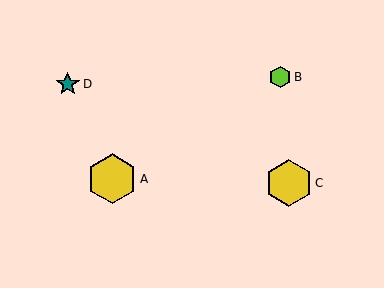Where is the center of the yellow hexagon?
The center of the yellow hexagon is at (112, 179).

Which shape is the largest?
The yellow hexagon (labeled A) is the largest.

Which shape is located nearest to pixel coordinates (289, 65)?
The lime hexagon (labeled B) at (280, 77) is nearest to that location.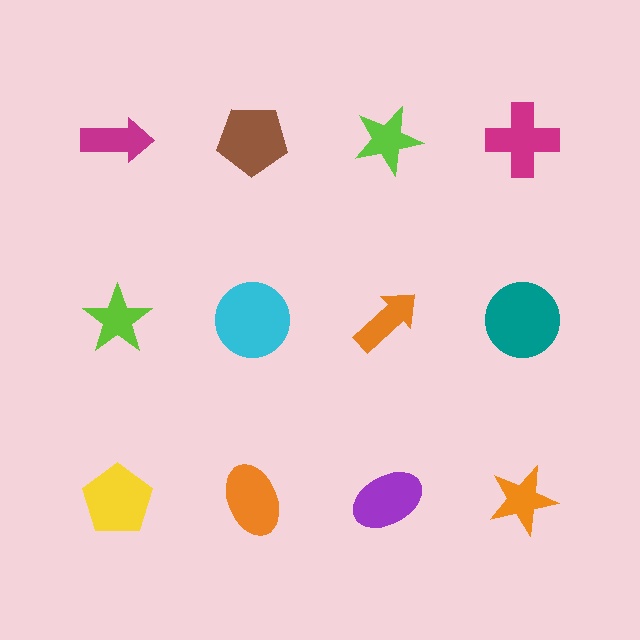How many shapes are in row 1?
4 shapes.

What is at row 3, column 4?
An orange star.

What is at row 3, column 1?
A yellow pentagon.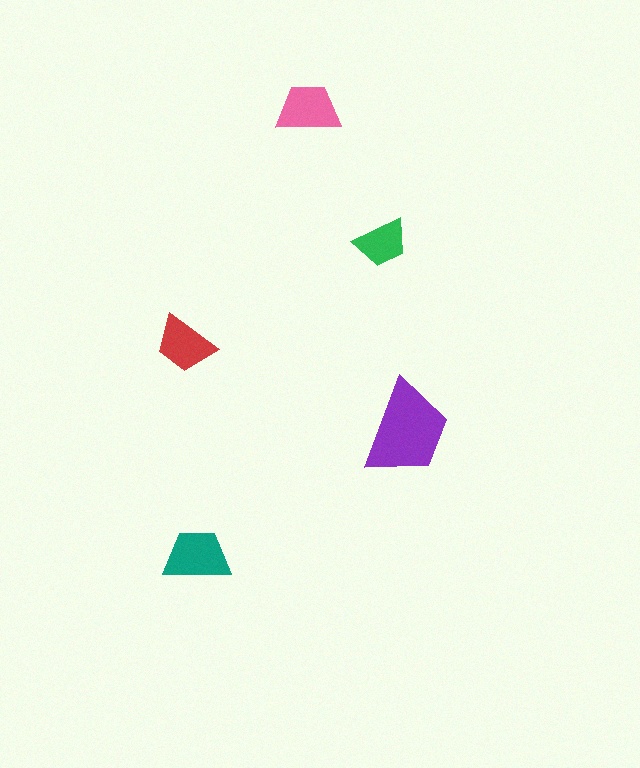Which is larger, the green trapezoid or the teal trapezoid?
The teal one.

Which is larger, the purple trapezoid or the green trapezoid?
The purple one.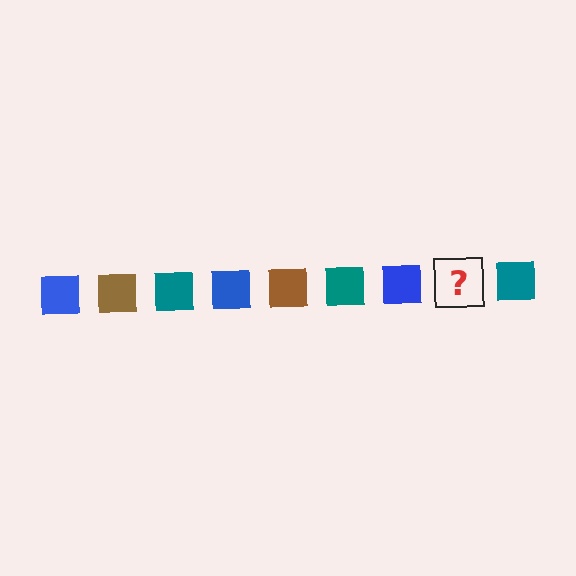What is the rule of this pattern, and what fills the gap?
The rule is that the pattern cycles through blue, brown, teal squares. The gap should be filled with a brown square.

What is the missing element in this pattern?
The missing element is a brown square.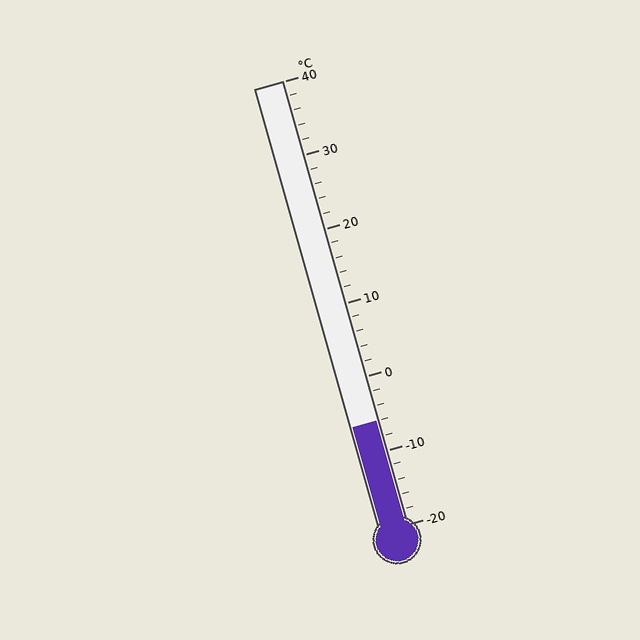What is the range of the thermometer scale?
The thermometer scale ranges from -20°C to 40°C.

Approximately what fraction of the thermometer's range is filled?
The thermometer is filled to approximately 25% of its range.